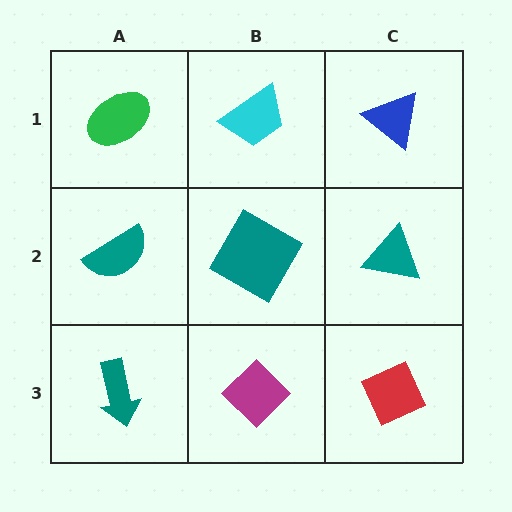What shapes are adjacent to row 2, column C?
A blue triangle (row 1, column C), a red diamond (row 3, column C), a teal diamond (row 2, column B).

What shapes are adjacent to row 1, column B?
A teal diamond (row 2, column B), a green ellipse (row 1, column A), a blue triangle (row 1, column C).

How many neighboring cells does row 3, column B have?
3.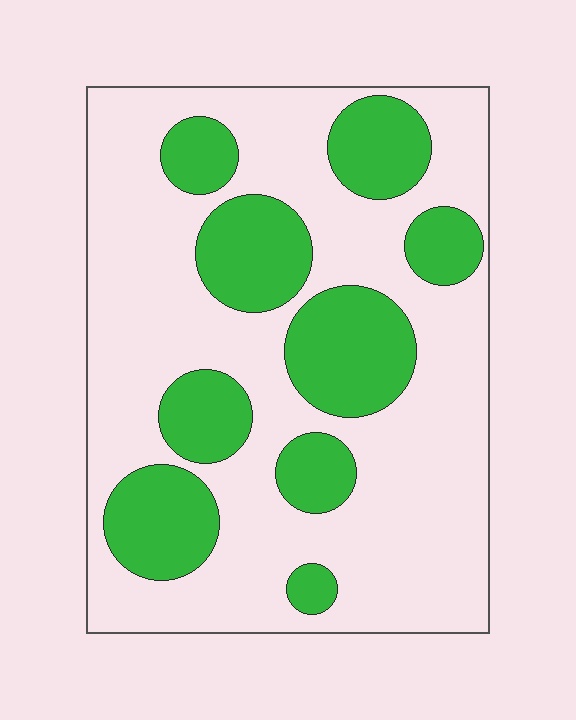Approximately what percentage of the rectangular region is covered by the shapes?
Approximately 30%.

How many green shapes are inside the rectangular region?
9.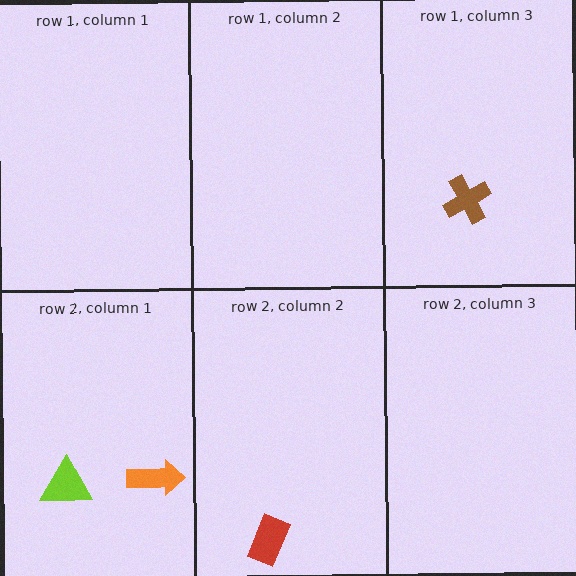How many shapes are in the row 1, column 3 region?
1.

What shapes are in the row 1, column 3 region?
The brown cross.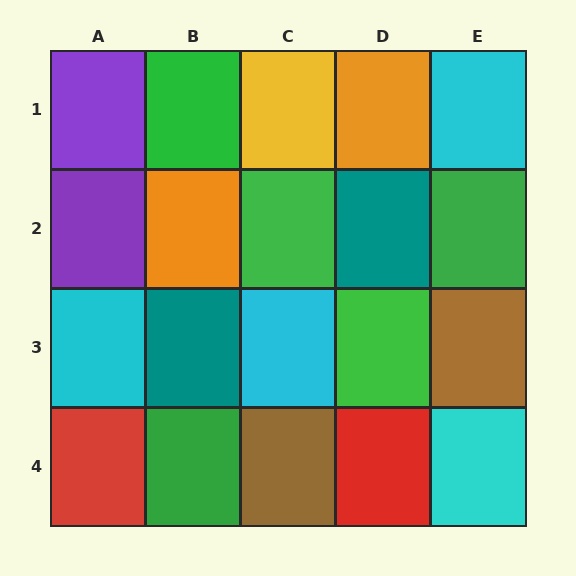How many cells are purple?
2 cells are purple.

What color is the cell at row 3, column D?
Green.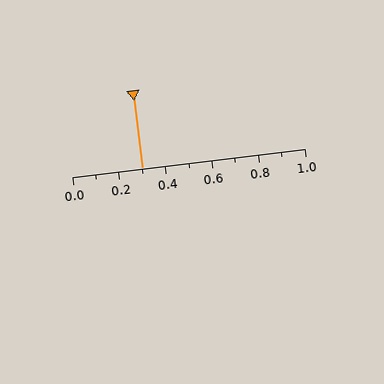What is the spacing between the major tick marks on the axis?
The major ticks are spaced 0.2 apart.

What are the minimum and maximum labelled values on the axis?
The axis runs from 0.0 to 1.0.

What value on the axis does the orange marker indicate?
The marker indicates approximately 0.3.